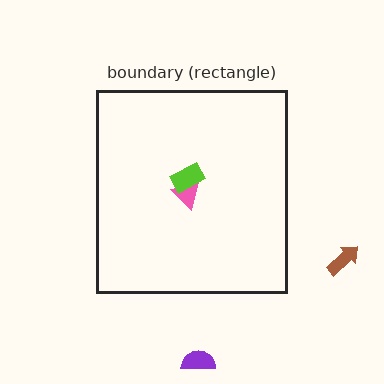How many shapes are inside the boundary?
2 inside, 2 outside.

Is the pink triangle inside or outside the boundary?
Inside.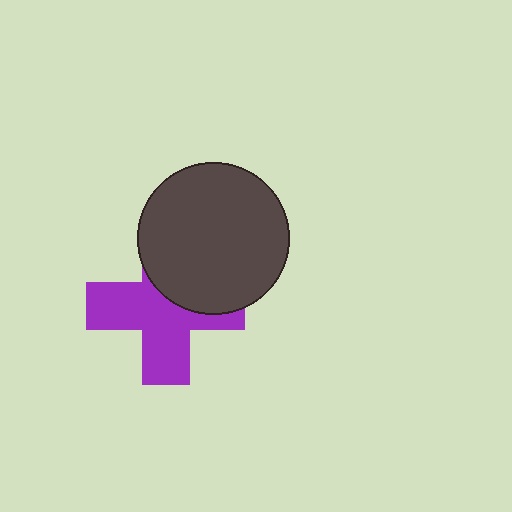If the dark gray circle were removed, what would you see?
You would see the complete purple cross.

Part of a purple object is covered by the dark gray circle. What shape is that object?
It is a cross.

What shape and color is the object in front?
The object in front is a dark gray circle.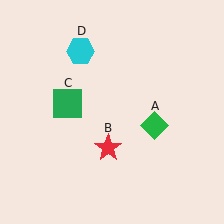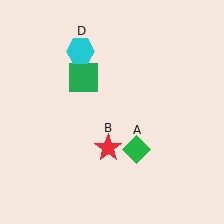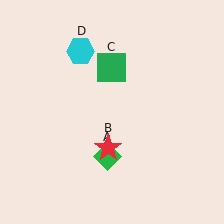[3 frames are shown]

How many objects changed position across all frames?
2 objects changed position: green diamond (object A), green square (object C).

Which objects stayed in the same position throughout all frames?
Red star (object B) and cyan hexagon (object D) remained stationary.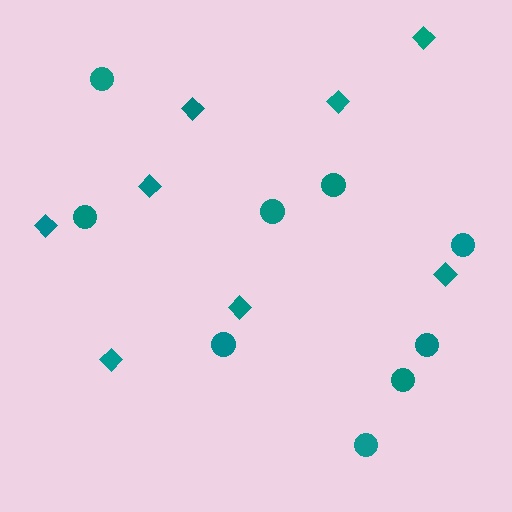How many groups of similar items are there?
There are 2 groups: one group of circles (9) and one group of diamonds (8).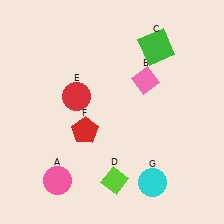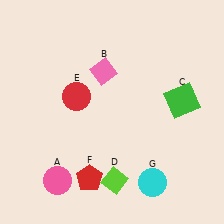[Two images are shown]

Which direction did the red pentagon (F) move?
The red pentagon (F) moved down.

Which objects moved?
The objects that moved are: the pink diamond (B), the green square (C), the red pentagon (F).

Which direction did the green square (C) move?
The green square (C) moved down.